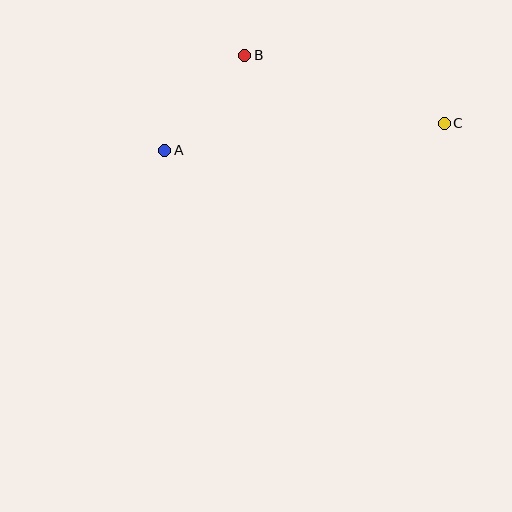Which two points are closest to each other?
Points A and B are closest to each other.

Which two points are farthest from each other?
Points A and C are farthest from each other.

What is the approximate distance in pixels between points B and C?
The distance between B and C is approximately 211 pixels.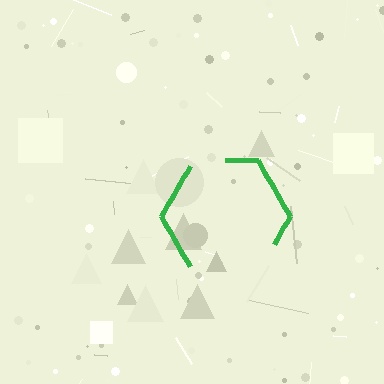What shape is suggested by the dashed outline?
The dashed outline suggests a hexagon.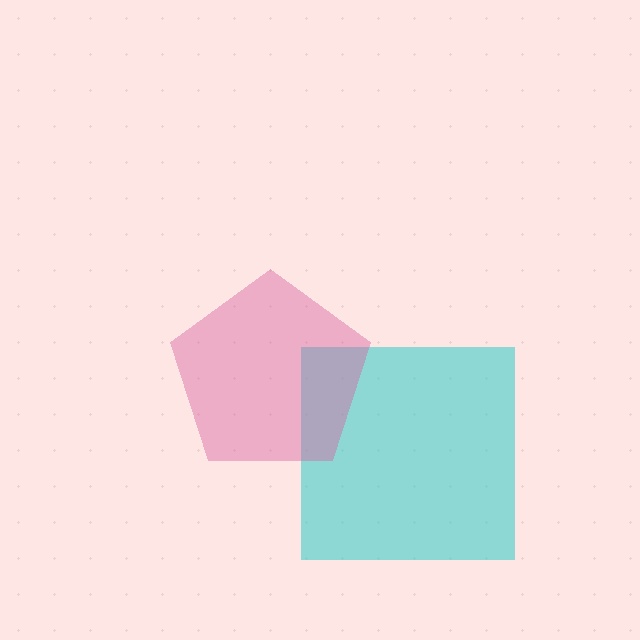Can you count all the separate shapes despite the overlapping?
Yes, there are 2 separate shapes.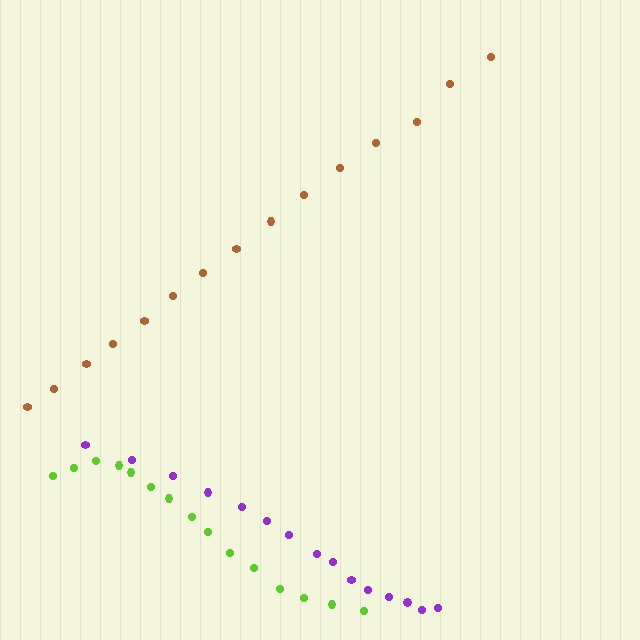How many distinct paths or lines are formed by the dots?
There are 3 distinct paths.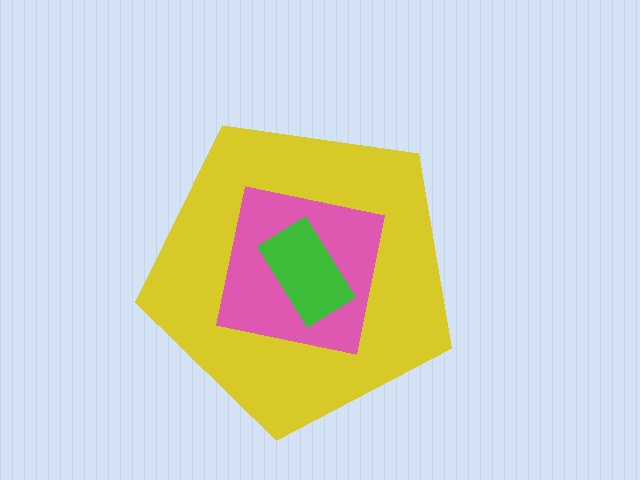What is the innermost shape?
The green rectangle.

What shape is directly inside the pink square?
The green rectangle.